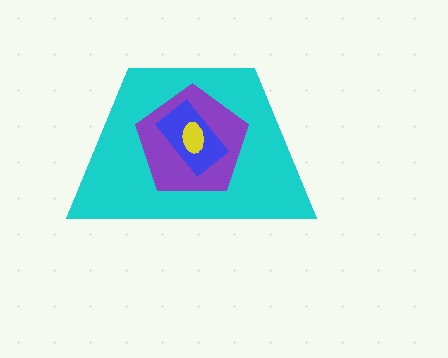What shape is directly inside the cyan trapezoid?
The purple pentagon.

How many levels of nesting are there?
4.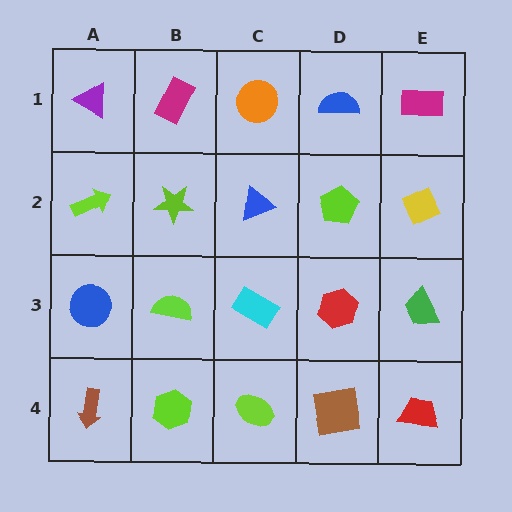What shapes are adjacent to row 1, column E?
A yellow diamond (row 2, column E), a blue semicircle (row 1, column D).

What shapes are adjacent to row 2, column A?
A purple triangle (row 1, column A), a blue circle (row 3, column A), a lime star (row 2, column B).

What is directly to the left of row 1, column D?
An orange circle.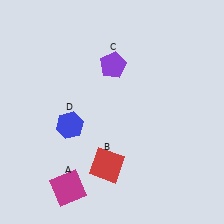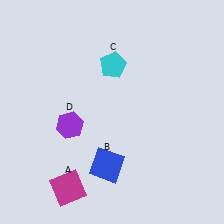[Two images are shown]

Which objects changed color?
B changed from red to blue. C changed from purple to cyan. D changed from blue to purple.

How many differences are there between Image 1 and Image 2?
There are 3 differences between the two images.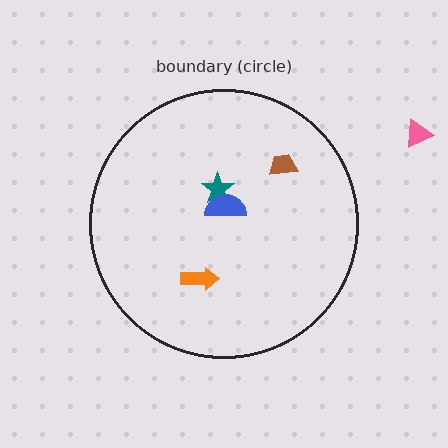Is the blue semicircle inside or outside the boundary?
Inside.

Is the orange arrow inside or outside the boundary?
Inside.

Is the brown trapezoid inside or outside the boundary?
Inside.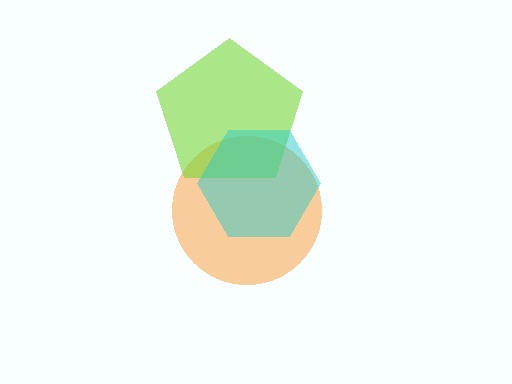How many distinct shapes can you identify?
There are 3 distinct shapes: an orange circle, a lime pentagon, a cyan hexagon.